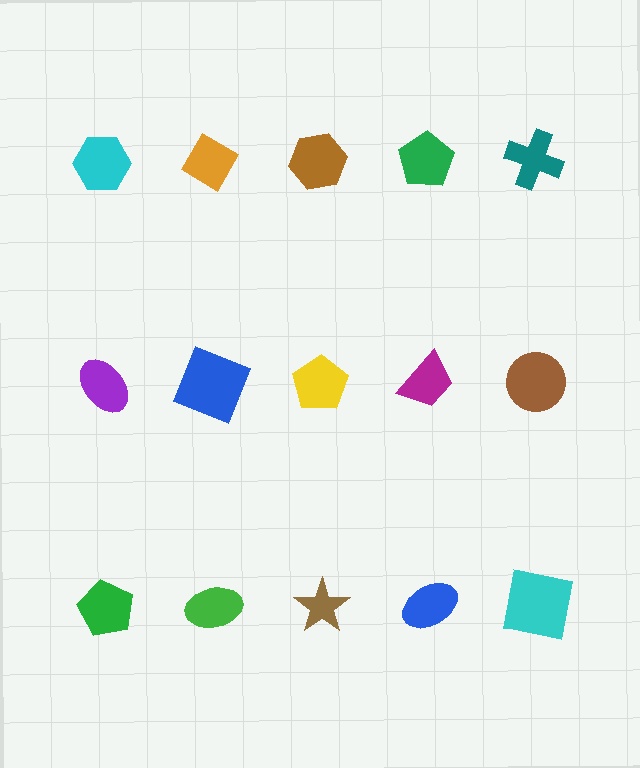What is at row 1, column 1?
A cyan hexagon.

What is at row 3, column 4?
A blue ellipse.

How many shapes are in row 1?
5 shapes.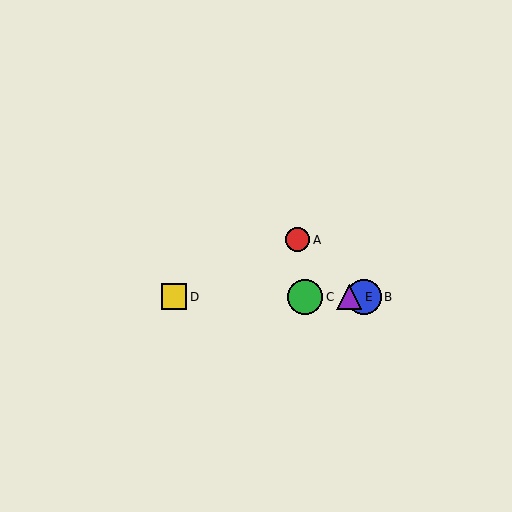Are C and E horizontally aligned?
Yes, both are at y≈297.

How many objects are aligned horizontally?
4 objects (B, C, D, E) are aligned horizontally.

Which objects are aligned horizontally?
Objects B, C, D, E are aligned horizontally.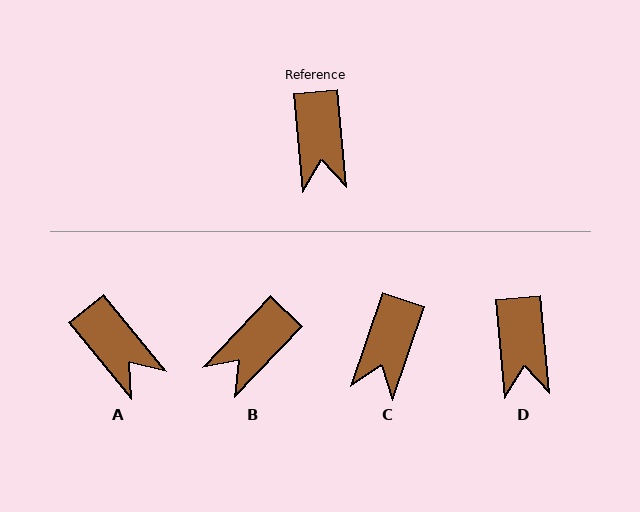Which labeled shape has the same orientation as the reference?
D.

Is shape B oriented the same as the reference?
No, it is off by about 49 degrees.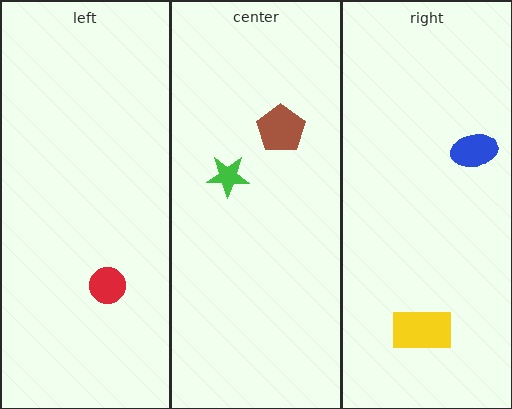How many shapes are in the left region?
1.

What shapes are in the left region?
The red circle.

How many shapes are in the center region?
2.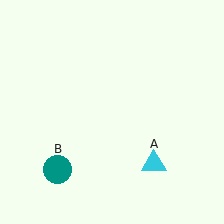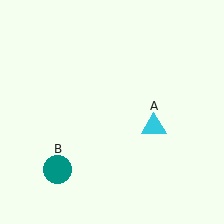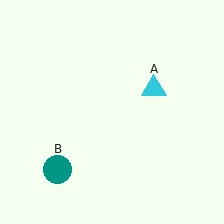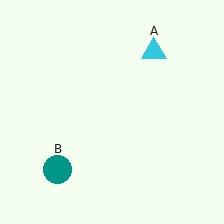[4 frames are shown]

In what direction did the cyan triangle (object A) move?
The cyan triangle (object A) moved up.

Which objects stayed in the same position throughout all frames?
Teal circle (object B) remained stationary.